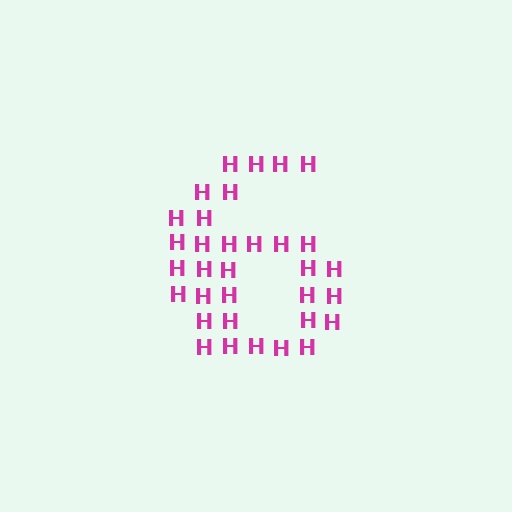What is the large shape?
The large shape is the digit 6.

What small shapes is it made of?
It is made of small letter H's.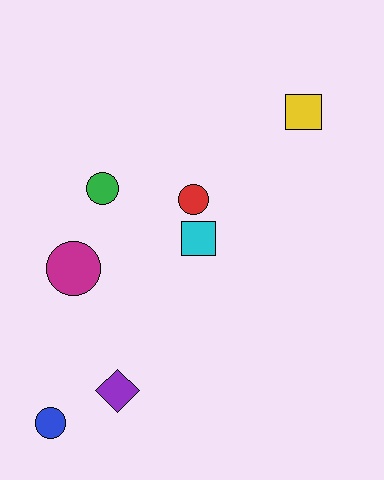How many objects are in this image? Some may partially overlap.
There are 7 objects.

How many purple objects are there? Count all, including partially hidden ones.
There is 1 purple object.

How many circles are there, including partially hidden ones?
There are 4 circles.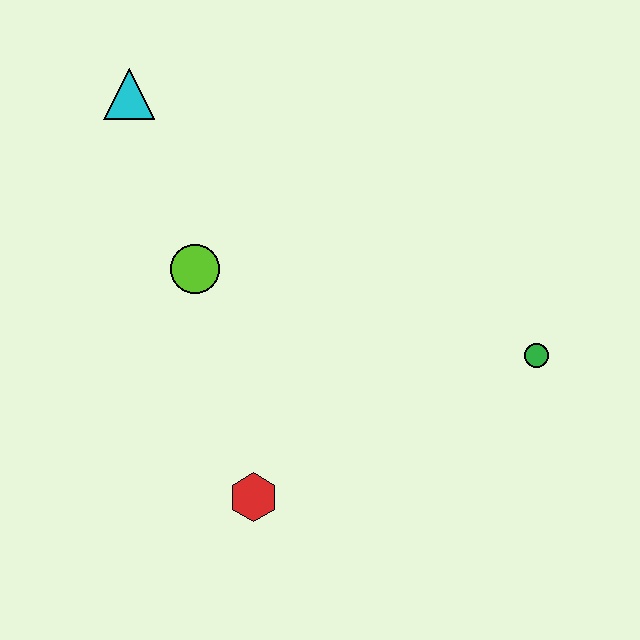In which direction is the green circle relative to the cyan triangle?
The green circle is to the right of the cyan triangle.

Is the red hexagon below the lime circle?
Yes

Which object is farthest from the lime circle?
The green circle is farthest from the lime circle.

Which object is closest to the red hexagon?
The lime circle is closest to the red hexagon.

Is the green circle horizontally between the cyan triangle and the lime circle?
No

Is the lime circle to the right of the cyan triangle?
Yes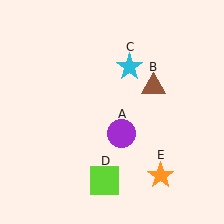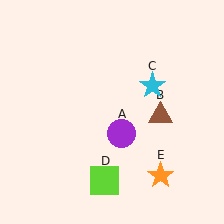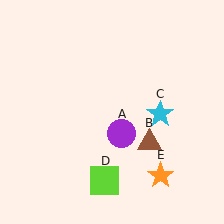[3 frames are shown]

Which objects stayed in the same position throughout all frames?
Purple circle (object A) and lime square (object D) and orange star (object E) remained stationary.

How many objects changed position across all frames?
2 objects changed position: brown triangle (object B), cyan star (object C).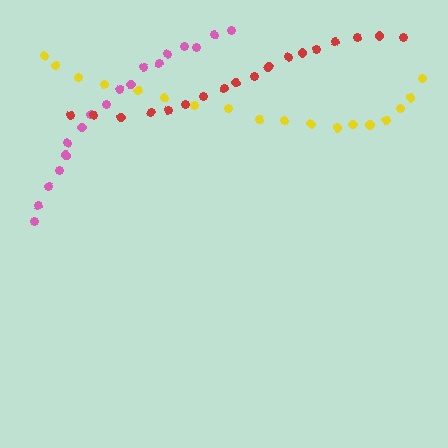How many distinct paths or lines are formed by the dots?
There are 3 distinct paths.